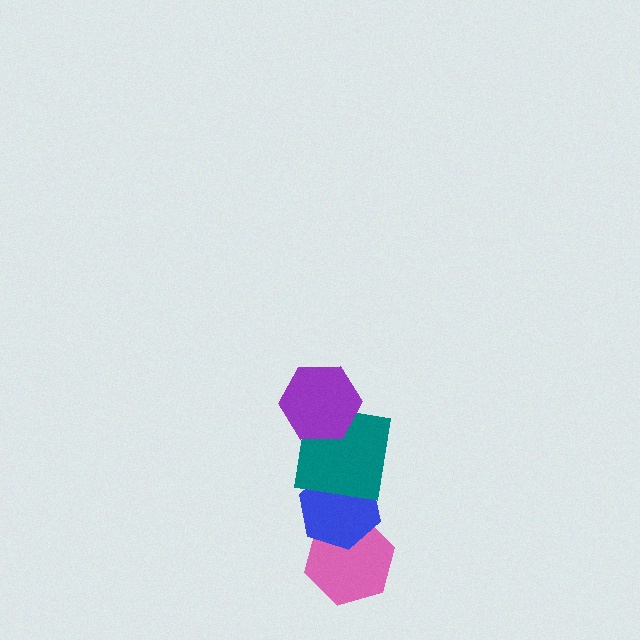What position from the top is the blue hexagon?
The blue hexagon is 3rd from the top.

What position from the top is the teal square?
The teal square is 2nd from the top.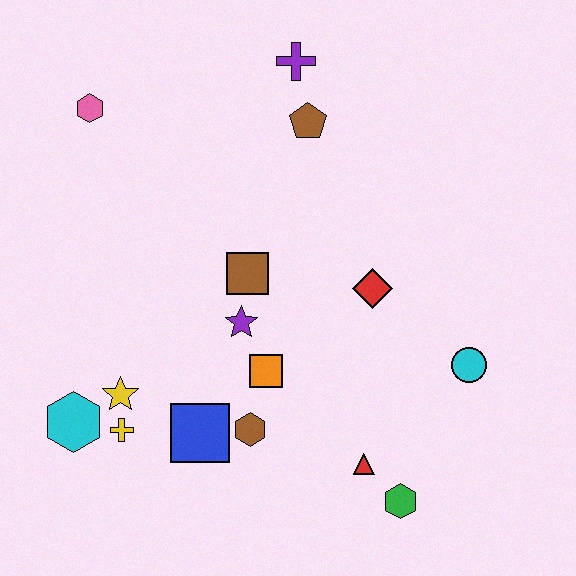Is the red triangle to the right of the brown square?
Yes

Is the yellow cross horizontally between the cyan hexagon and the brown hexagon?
Yes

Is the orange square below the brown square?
Yes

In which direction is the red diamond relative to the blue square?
The red diamond is to the right of the blue square.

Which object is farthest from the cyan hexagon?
The purple cross is farthest from the cyan hexagon.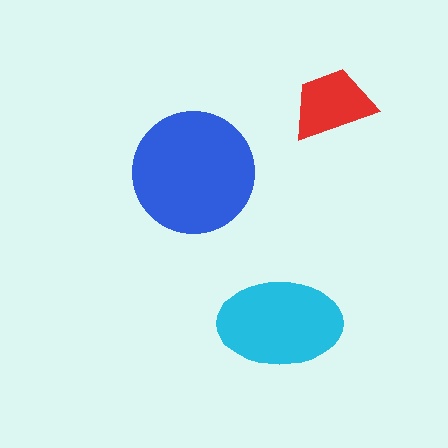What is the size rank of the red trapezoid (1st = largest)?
3rd.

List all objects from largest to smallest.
The blue circle, the cyan ellipse, the red trapezoid.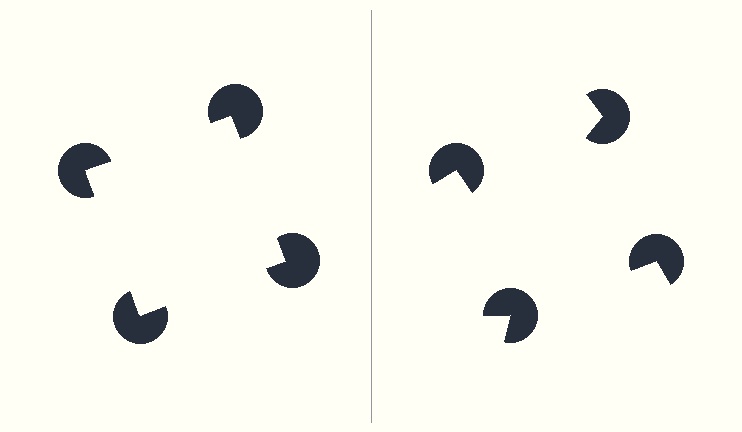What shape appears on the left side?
An illusory square.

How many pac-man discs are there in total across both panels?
8 — 4 on each side.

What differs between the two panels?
The pac-man discs are positioned identically on both sides; only the wedge orientations differ. On the left they align to a square; on the right they are misaligned.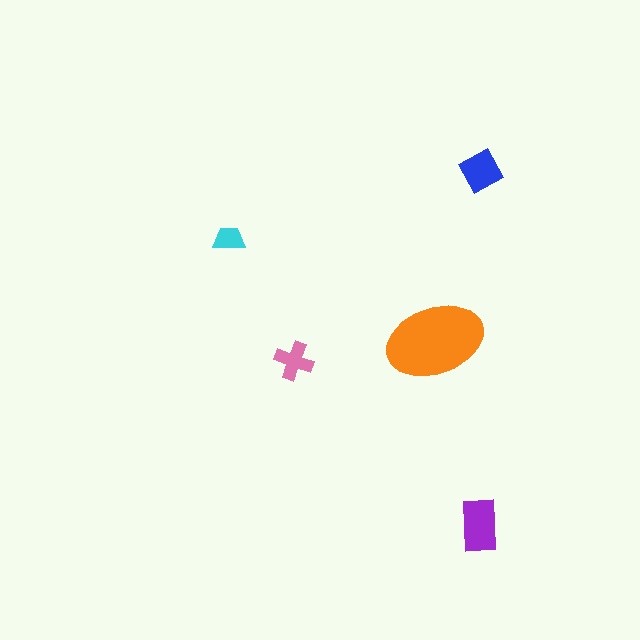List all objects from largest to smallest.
The orange ellipse, the purple rectangle, the blue diamond, the pink cross, the cyan trapezoid.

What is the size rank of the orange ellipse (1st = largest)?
1st.